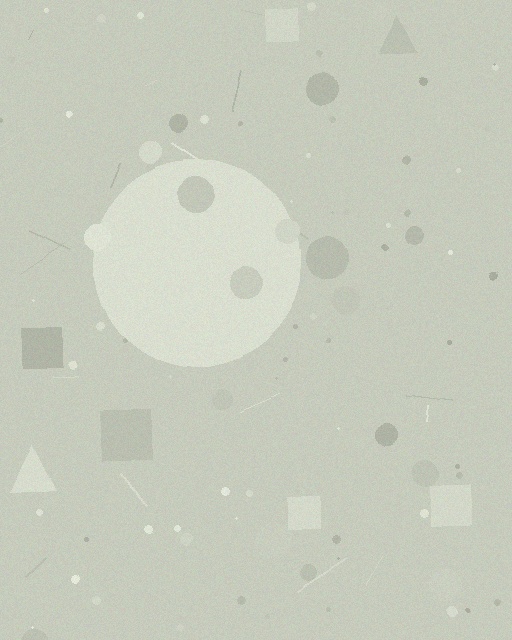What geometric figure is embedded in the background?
A circle is embedded in the background.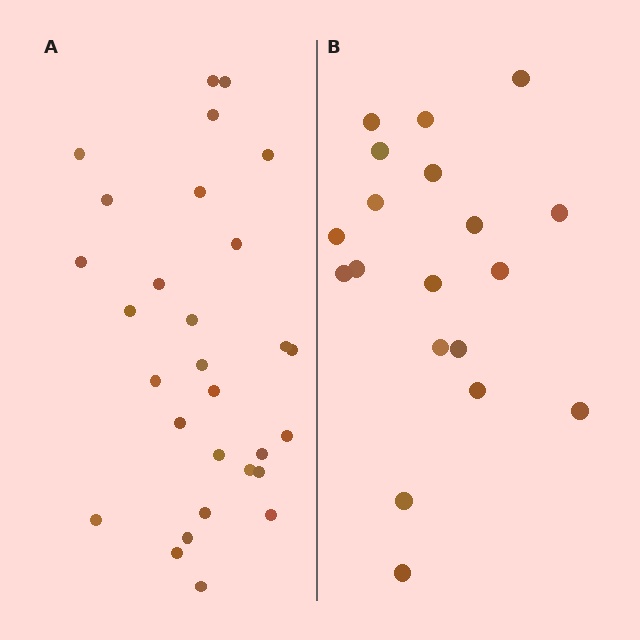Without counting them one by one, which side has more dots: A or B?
Region A (the left region) has more dots.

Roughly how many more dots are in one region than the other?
Region A has roughly 10 or so more dots than region B.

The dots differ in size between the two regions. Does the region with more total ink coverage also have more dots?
No. Region B has more total ink coverage because its dots are larger, but region A actually contains more individual dots. Total area can be misleading — the number of items is what matters here.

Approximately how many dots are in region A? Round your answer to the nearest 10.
About 30 dots. (The exact count is 29, which rounds to 30.)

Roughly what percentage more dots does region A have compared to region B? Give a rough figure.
About 55% more.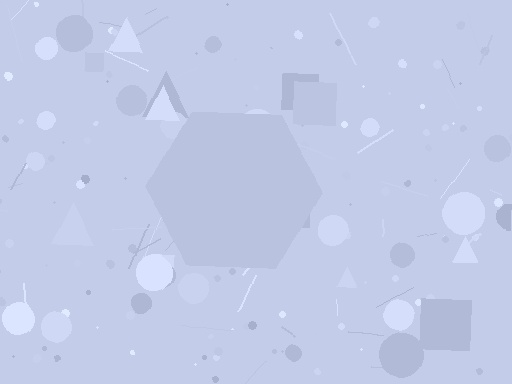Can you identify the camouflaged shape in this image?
The camouflaged shape is a hexagon.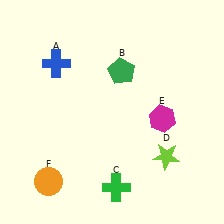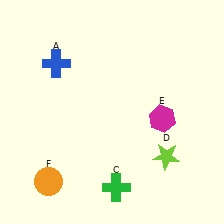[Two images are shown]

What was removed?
The green pentagon (B) was removed in Image 2.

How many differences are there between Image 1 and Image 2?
There is 1 difference between the two images.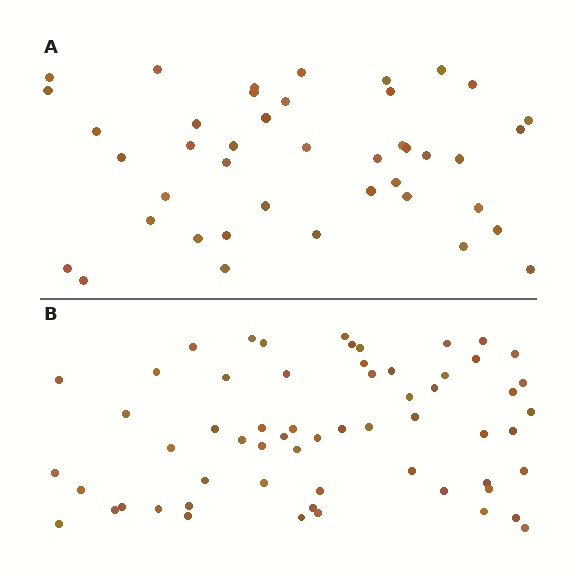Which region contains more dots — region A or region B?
Region B (the bottom region) has more dots.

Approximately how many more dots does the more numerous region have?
Region B has approximately 20 more dots than region A.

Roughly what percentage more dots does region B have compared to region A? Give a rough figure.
About 45% more.